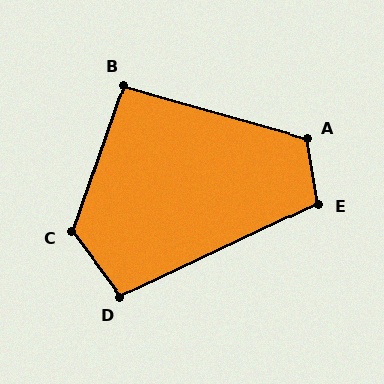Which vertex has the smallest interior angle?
B, at approximately 93 degrees.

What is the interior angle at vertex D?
Approximately 102 degrees (obtuse).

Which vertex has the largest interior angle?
C, at approximately 124 degrees.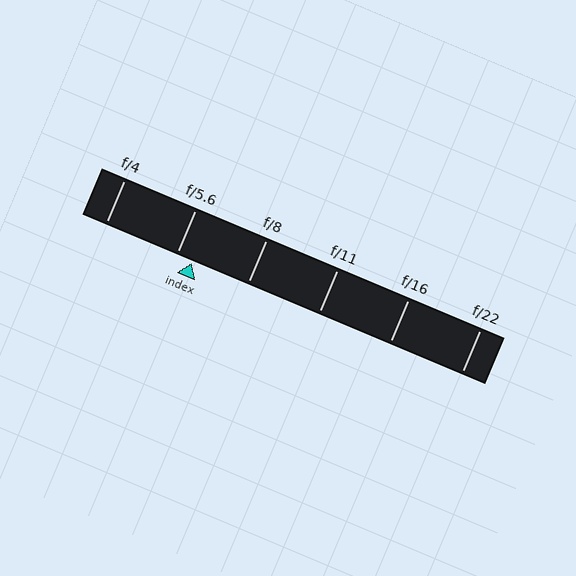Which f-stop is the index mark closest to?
The index mark is closest to f/5.6.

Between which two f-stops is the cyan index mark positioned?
The index mark is between f/5.6 and f/8.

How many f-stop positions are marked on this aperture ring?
There are 6 f-stop positions marked.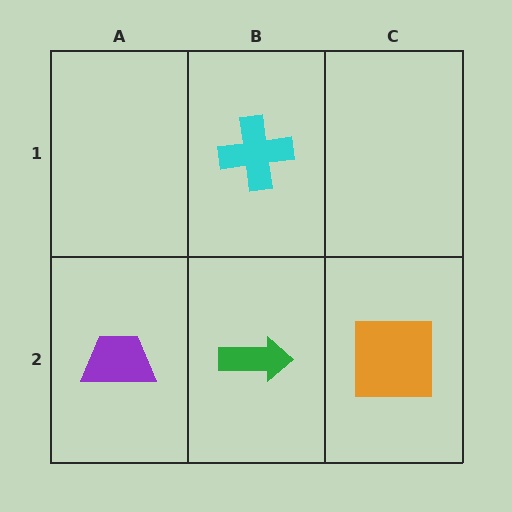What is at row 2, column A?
A purple trapezoid.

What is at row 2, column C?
An orange square.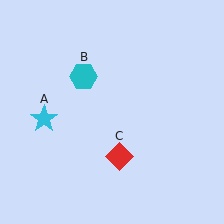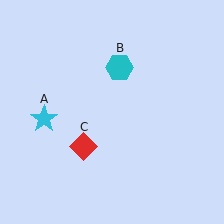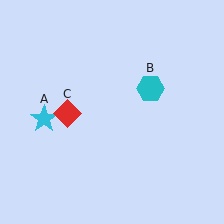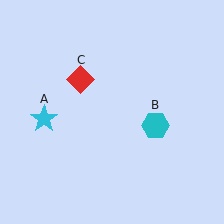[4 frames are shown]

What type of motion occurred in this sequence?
The cyan hexagon (object B), red diamond (object C) rotated clockwise around the center of the scene.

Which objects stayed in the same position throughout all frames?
Cyan star (object A) remained stationary.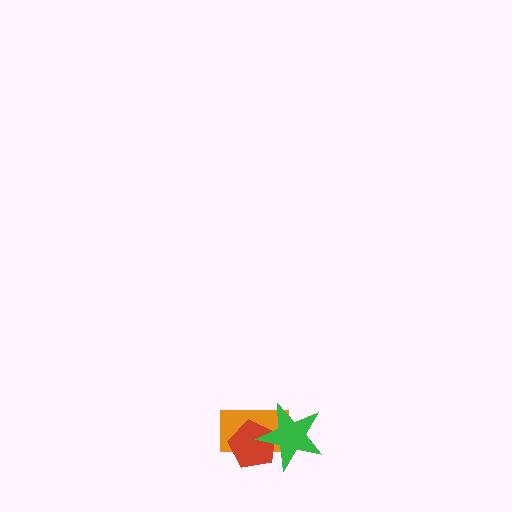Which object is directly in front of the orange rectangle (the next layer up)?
The red pentagon is directly in front of the orange rectangle.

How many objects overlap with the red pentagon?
2 objects overlap with the red pentagon.